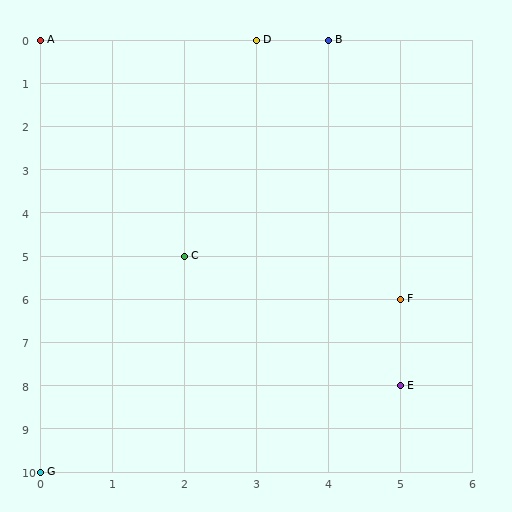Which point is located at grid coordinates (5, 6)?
Point F is at (5, 6).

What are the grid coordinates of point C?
Point C is at grid coordinates (2, 5).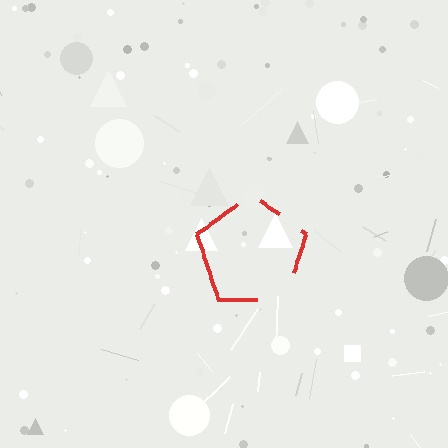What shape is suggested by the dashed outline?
The dashed outline suggests a pentagon.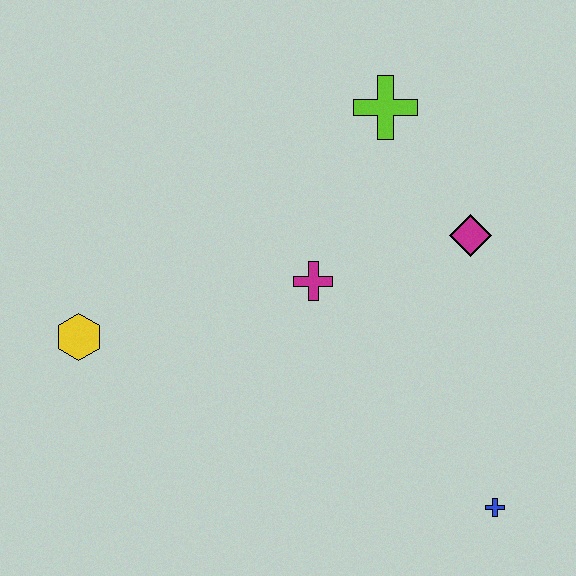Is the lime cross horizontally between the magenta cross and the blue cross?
Yes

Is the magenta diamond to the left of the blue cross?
Yes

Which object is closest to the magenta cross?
The magenta diamond is closest to the magenta cross.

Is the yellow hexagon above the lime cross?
No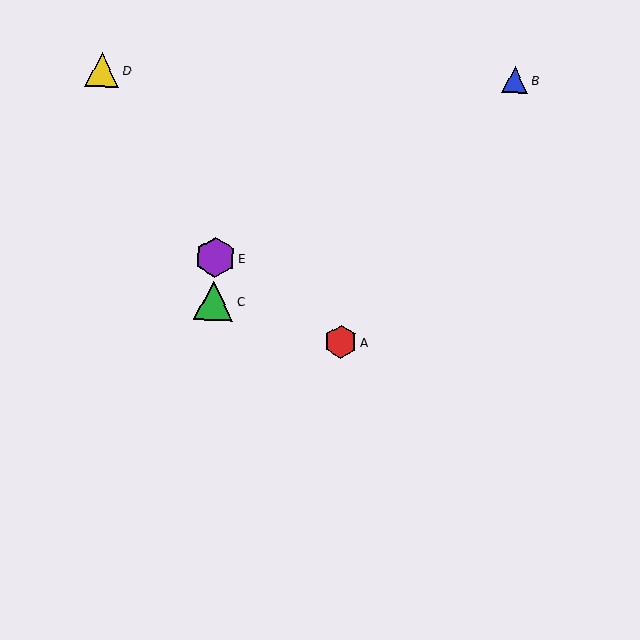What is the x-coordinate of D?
Object D is at x≈102.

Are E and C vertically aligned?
Yes, both are at x≈215.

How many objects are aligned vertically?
2 objects (C, E) are aligned vertically.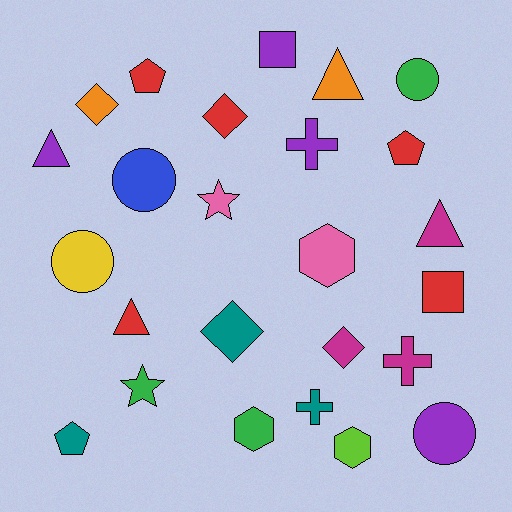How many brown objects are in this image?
There are no brown objects.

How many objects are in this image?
There are 25 objects.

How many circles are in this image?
There are 4 circles.